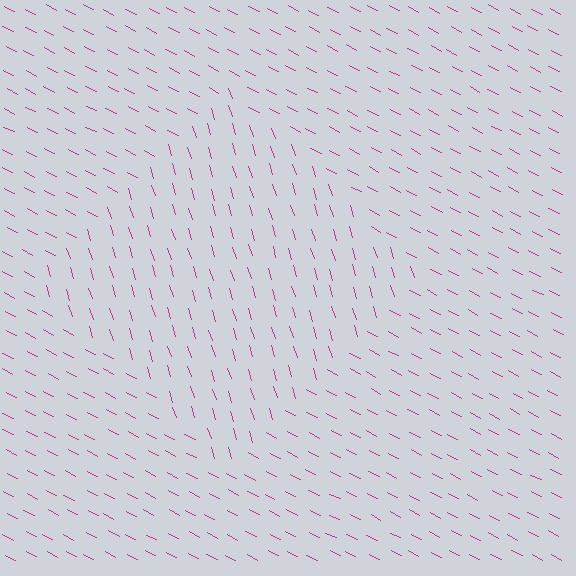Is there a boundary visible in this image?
Yes, there is a texture boundary formed by a change in line orientation.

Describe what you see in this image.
The image is filled with small magenta line segments. A diamond region in the image has lines oriented differently from the surrounding lines, creating a visible texture boundary.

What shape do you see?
I see a diamond.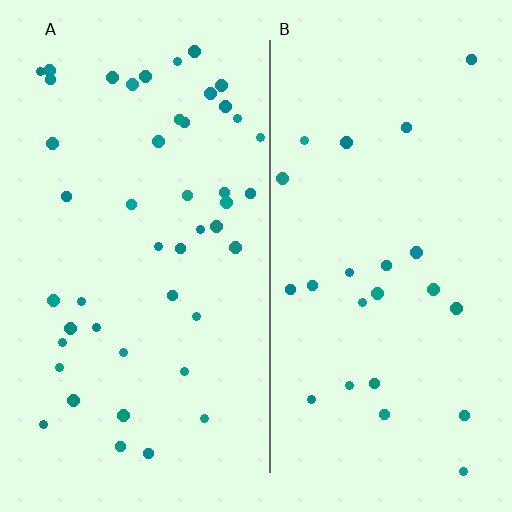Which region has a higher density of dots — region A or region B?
A (the left).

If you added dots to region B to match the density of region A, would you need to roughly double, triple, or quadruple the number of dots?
Approximately double.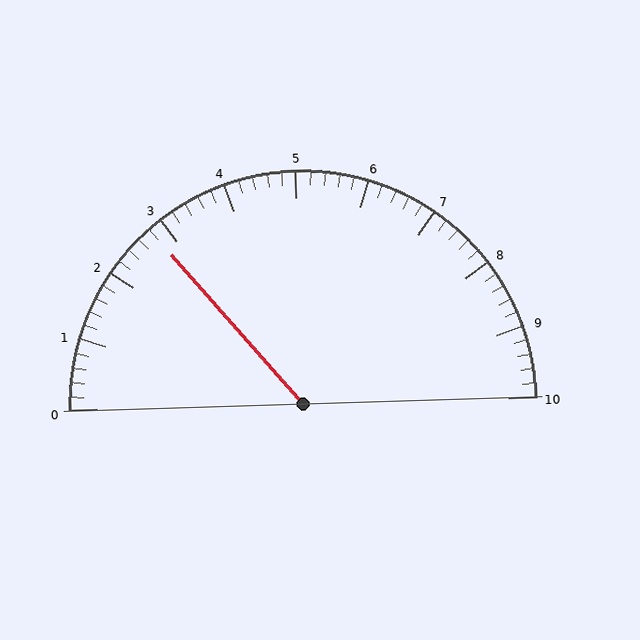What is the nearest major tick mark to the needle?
The nearest major tick mark is 3.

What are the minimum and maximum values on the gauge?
The gauge ranges from 0 to 10.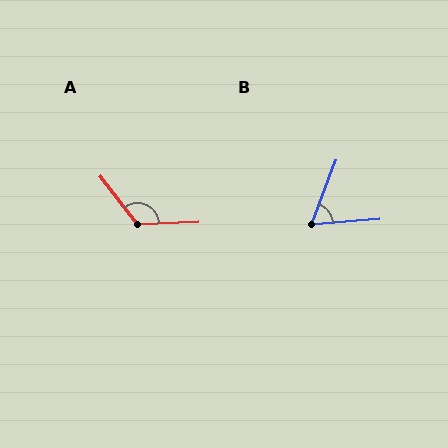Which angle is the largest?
A, at approximately 125 degrees.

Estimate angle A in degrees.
Approximately 125 degrees.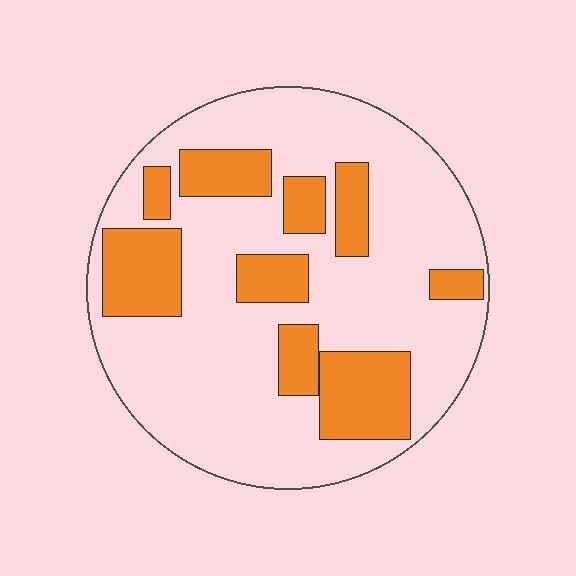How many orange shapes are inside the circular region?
9.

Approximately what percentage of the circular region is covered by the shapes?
Approximately 30%.